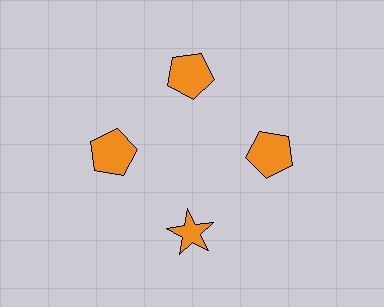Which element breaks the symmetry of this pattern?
The orange star at roughly the 6 o'clock position breaks the symmetry. All other shapes are orange pentagons.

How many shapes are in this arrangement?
There are 4 shapes arranged in a ring pattern.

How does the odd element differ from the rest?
It has a different shape: star instead of pentagon.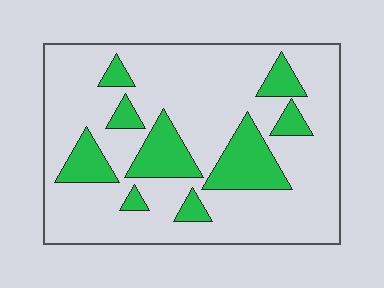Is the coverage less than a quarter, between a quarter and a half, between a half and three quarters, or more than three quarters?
Less than a quarter.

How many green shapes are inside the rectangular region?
9.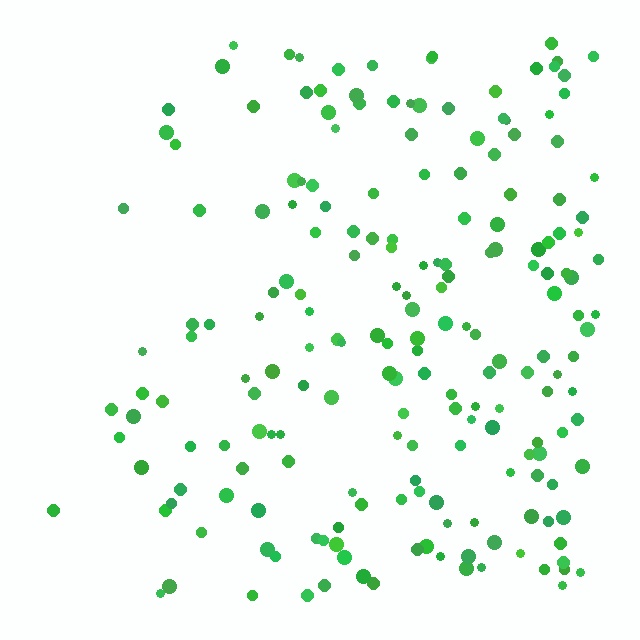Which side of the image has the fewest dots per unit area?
The left.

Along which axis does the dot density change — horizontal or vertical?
Horizontal.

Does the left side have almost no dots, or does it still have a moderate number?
Still a moderate number, just noticeably fewer than the right.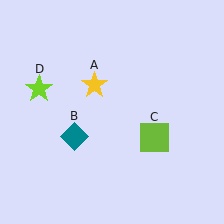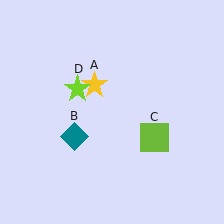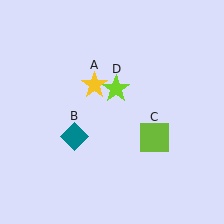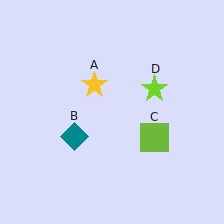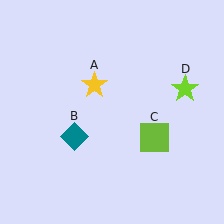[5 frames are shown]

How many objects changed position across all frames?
1 object changed position: lime star (object D).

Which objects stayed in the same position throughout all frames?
Yellow star (object A) and teal diamond (object B) and lime square (object C) remained stationary.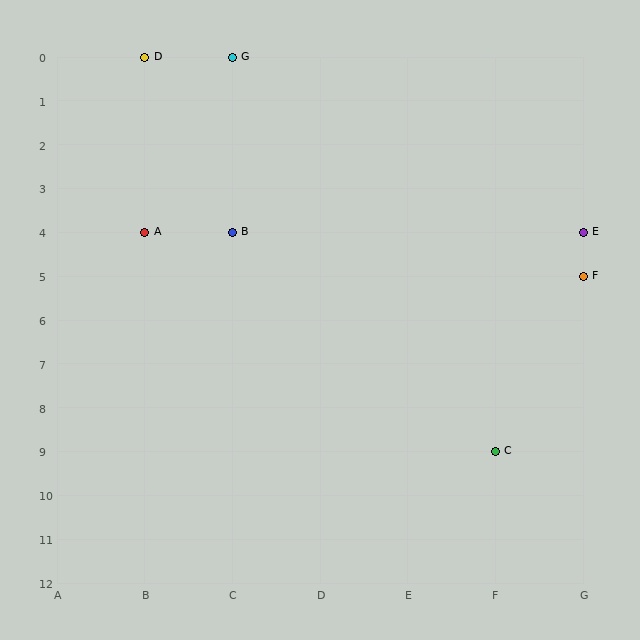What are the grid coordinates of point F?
Point F is at grid coordinates (G, 5).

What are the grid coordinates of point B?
Point B is at grid coordinates (C, 4).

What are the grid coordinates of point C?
Point C is at grid coordinates (F, 9).